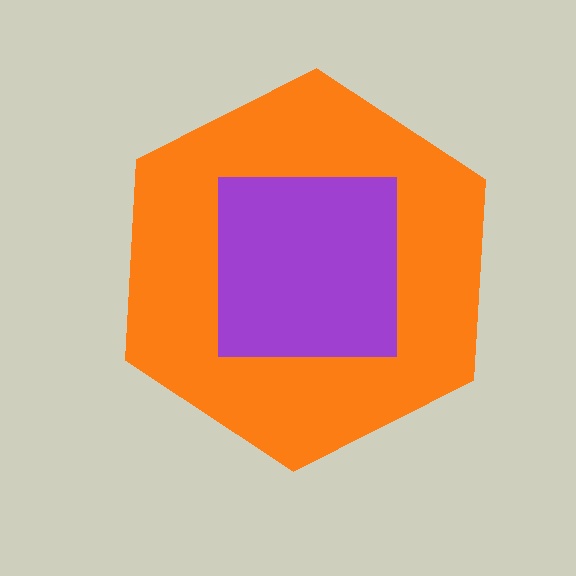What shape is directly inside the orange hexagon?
The purple square.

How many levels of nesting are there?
2.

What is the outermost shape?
The orange hexagon.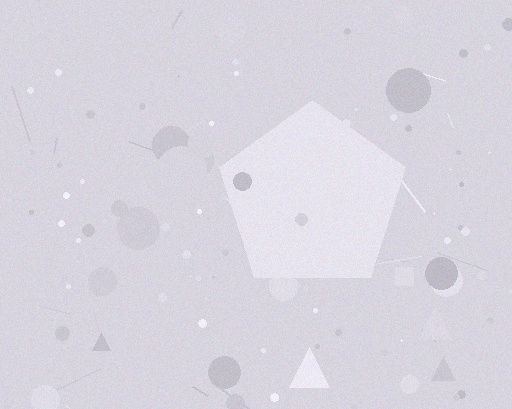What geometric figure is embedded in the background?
A pentagon is embedded in the background.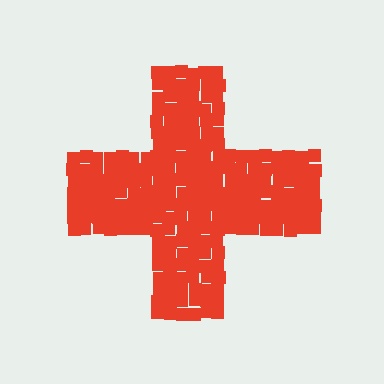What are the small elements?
The small elements are squares.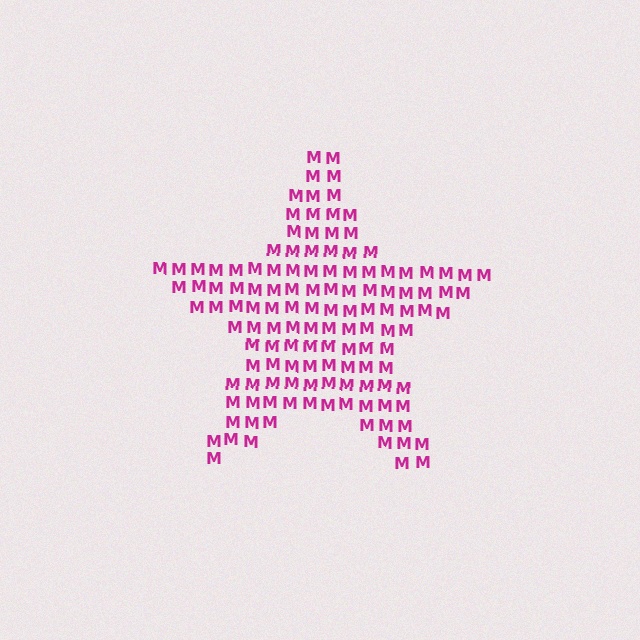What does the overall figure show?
The overall figure shows a star.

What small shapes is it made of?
It is made of small letter M's.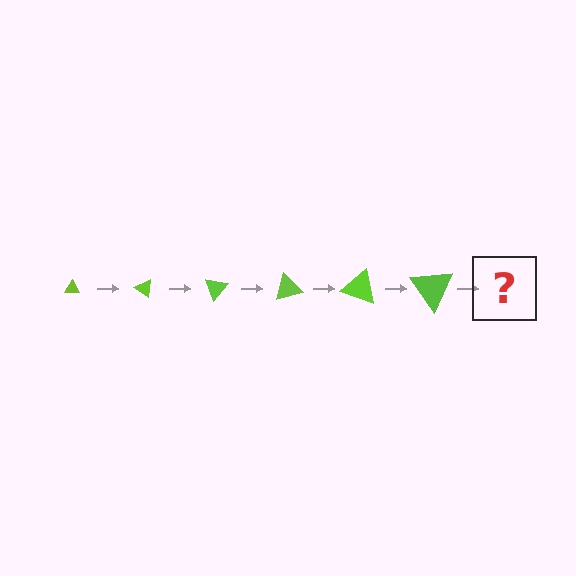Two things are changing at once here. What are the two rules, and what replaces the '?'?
The two rules are that the triangle grows larger each step and it rotates 35 degrees each step. The '?' should be a triangle, larger than the previous one and rotated 210 degrees from the start.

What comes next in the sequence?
The next element should be a triangle, larger than the previous one and rotated 210 degrees from the start.